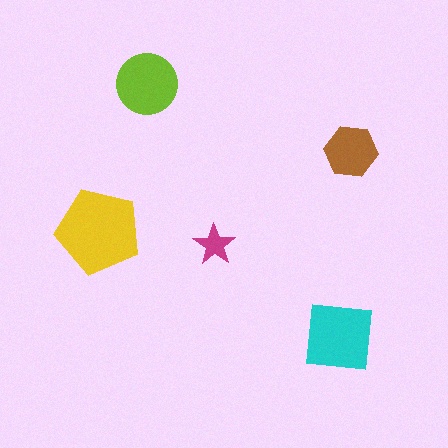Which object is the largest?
The yellow pentagon.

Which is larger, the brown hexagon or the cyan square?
The cyan square.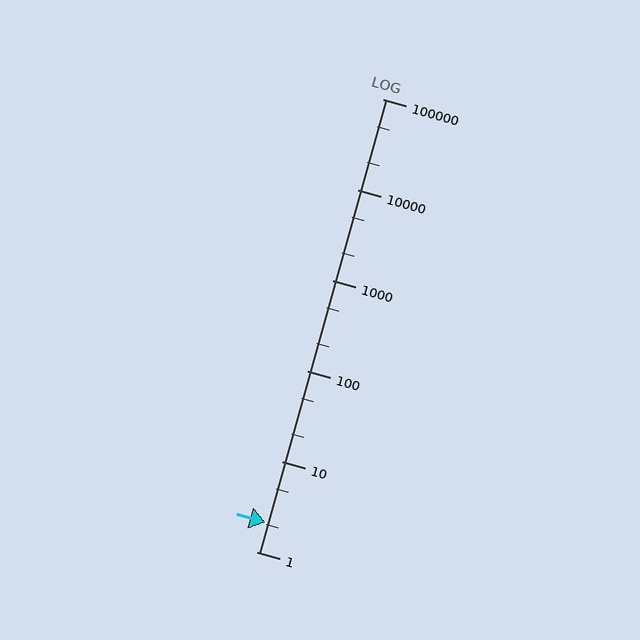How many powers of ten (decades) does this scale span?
The scale spans 5 decades, from 1 to 100000.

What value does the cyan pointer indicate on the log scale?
The pointer indicates approximately 2.1.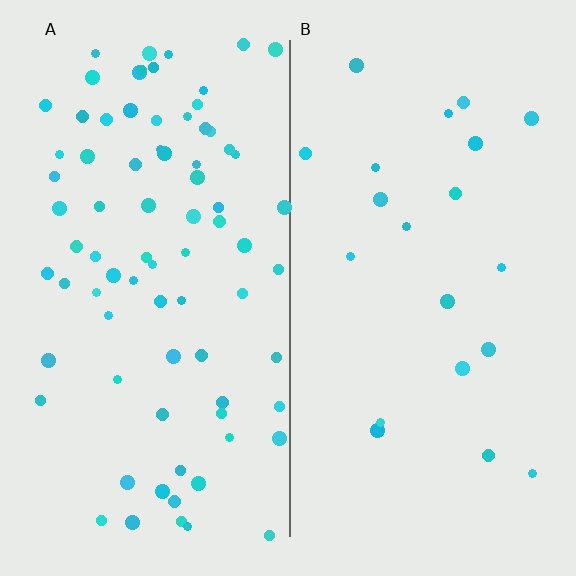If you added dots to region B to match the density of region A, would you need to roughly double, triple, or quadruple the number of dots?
Approximately quadruple.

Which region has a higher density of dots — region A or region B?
A (the left).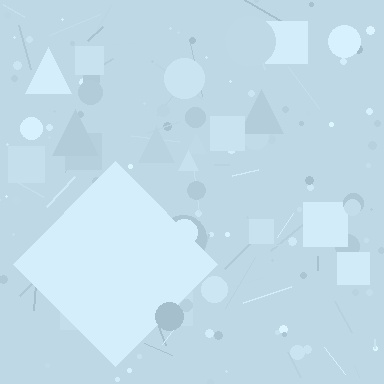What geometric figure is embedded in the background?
A diamond is embedded in the background.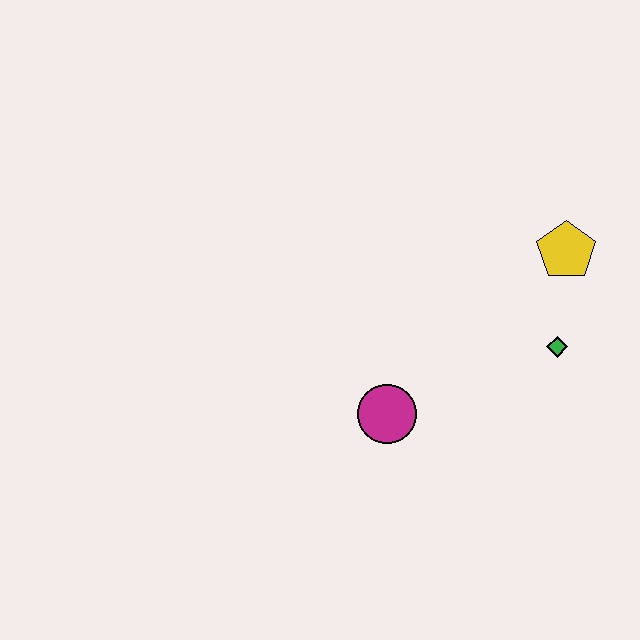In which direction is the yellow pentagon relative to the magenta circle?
The yellow pentagon is to the right of the magenta circle.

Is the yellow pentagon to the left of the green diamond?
No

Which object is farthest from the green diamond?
The magenta circle is farthest from the green diamond.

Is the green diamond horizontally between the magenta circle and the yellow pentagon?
Yes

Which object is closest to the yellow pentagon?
The green diamond is closest to the yellow pentagon.